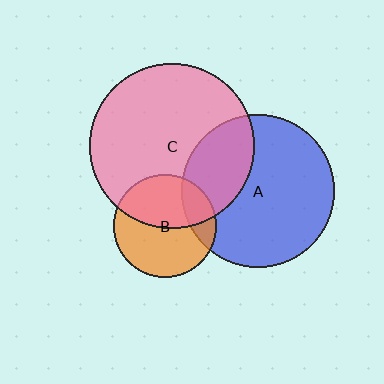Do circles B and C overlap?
Yes.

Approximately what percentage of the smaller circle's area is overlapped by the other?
Approximately 45%.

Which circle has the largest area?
Circle C (pink).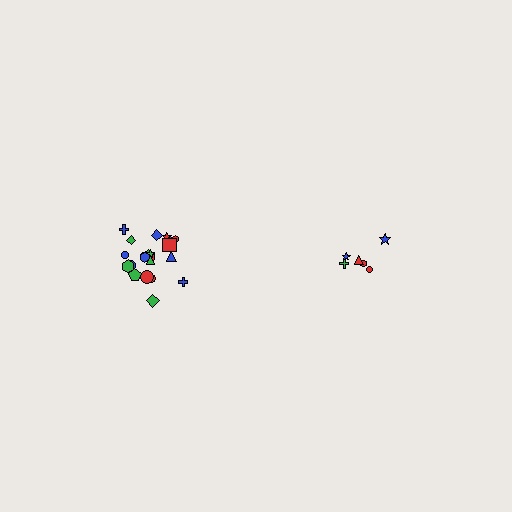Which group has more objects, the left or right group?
The left group.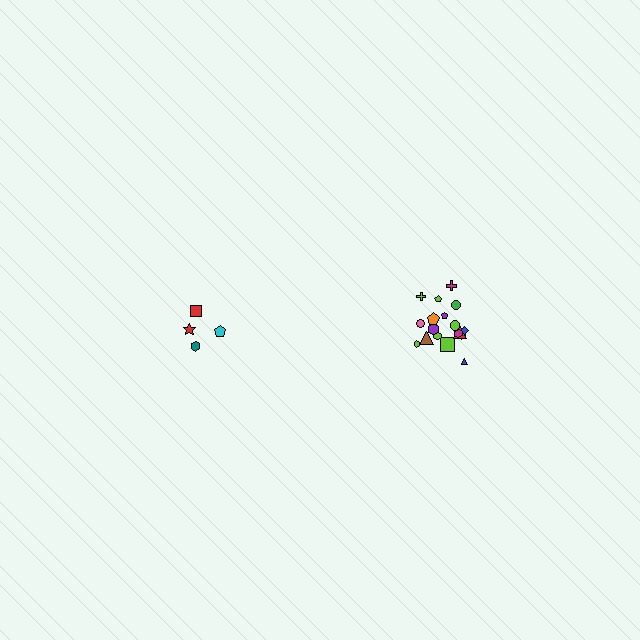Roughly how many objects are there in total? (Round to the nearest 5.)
Roughly 20 objects in total.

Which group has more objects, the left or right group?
The right group.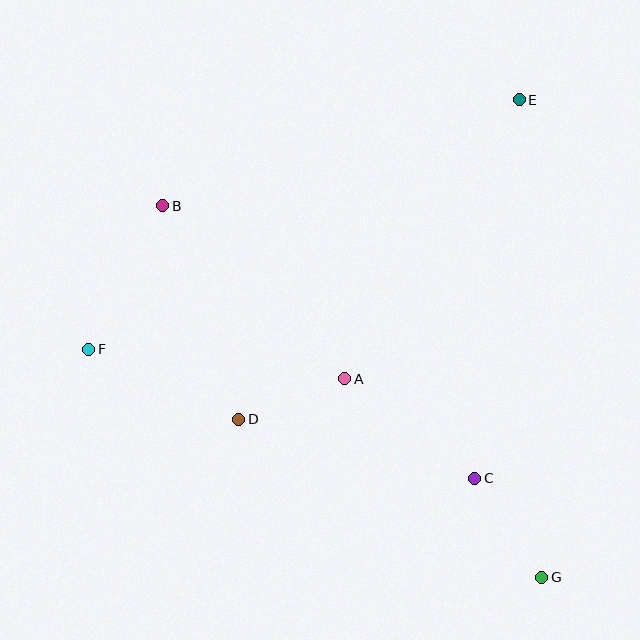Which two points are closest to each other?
Points A and D are closest to each other.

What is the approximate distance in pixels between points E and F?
The distance between E and F is approximately 498 pixels.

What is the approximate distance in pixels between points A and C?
The distance between A and C is approximately 164 pixels.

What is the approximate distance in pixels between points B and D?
The distance between B and D is approximately 227 pixels.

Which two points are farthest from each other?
Points B and G are farthest from each other.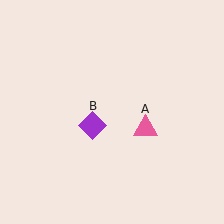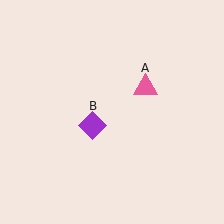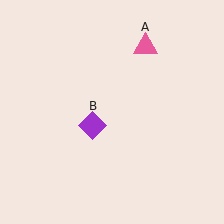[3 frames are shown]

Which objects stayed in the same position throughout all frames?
Purple diamond (object B) remained stationary.